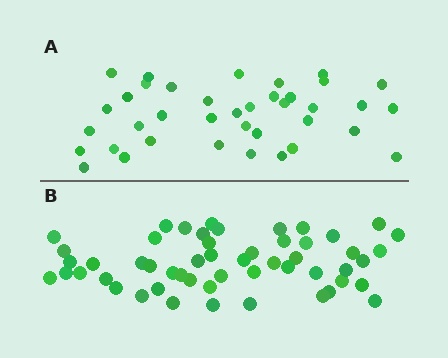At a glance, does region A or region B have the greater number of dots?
Region B (the bottom region) has more dots.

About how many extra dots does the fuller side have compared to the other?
Region B has approximately 15 more dots than region A.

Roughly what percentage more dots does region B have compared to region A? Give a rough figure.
About 40% more.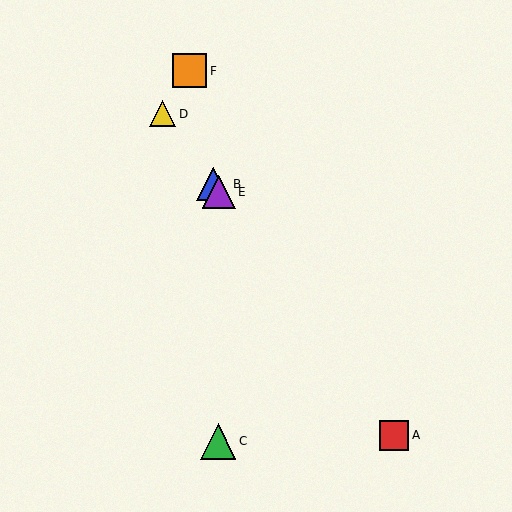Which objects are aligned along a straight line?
Objects A, B, D, E are aligned along a straight line.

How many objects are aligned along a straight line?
4 objects (A, B, D, E) are aligned along a straight line.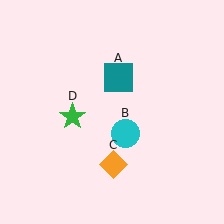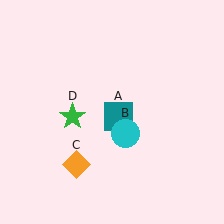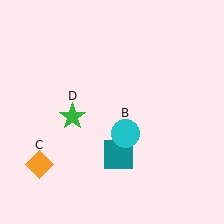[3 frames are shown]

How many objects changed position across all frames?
2 objects changed position: teal square (object A), orange diamond (object C).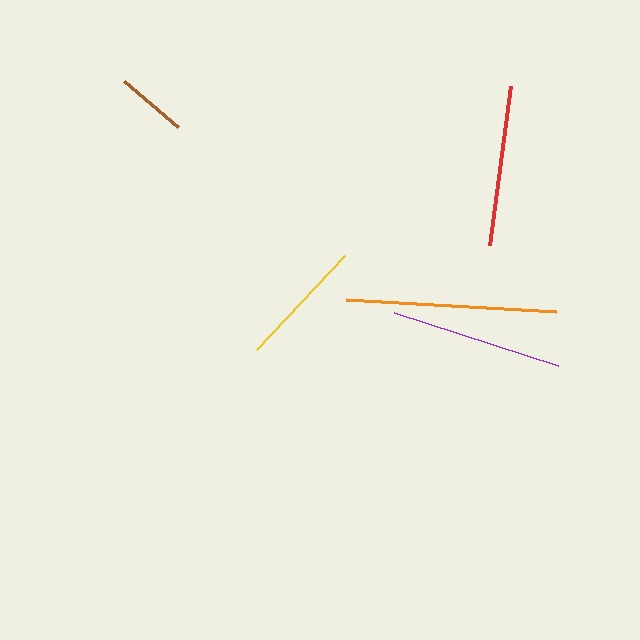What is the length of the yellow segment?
The yellow segment is approximately 129 pixels long.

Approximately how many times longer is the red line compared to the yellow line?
The red line is approximately 1.2 times the length of the yellow line.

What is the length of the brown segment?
The brown segment is approximately 72 pixels long.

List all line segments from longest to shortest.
From longest to shortest: orange, purple, red, yellow, brown.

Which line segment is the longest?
The orange line is the longest at approximately 210 pixels.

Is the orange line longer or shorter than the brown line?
The orange line is longer than the brown line.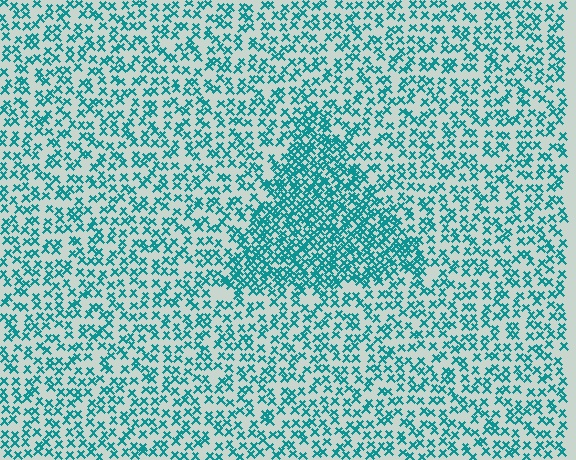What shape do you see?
I see a triangle.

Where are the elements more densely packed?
The elements are more densely packed inside the triangle boundary.